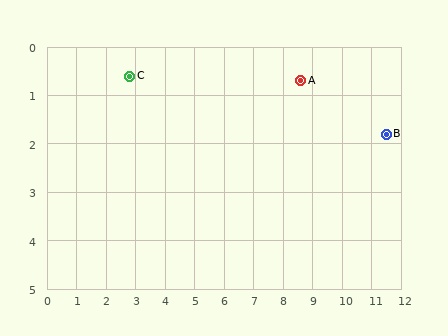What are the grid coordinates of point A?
Point A is at approximately (8.6, 0.7).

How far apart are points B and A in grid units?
Points B and A are about 3.1 grid units apart.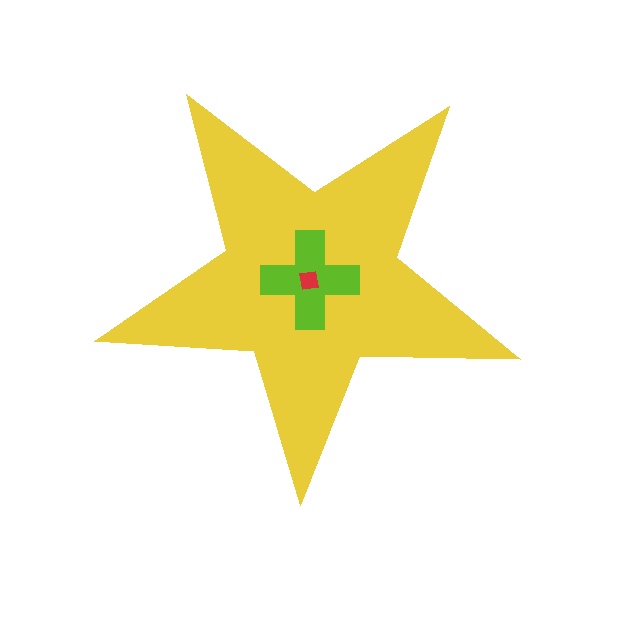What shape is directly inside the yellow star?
The lime cross.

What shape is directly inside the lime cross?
The red square.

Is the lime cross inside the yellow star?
Yes.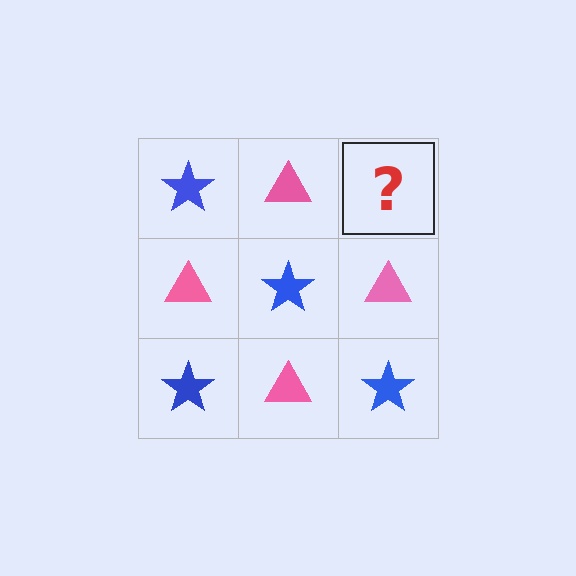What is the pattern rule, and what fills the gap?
The rule is that it alternates blue star and pink triangle in a checkerboard pattern. The gap should be filled with a blue star.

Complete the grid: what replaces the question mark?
The question mark should be replaced with a blue star.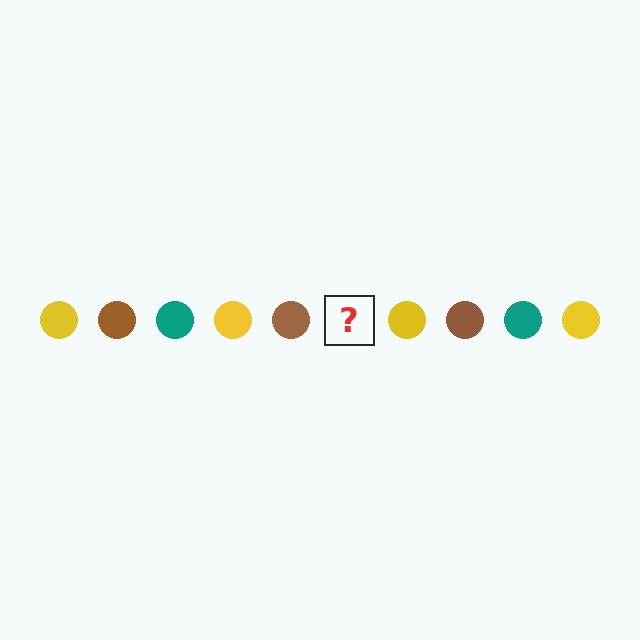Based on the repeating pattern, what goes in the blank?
The blank should be a teal circle.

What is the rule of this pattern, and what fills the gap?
The rule is that the pattern cycles through yellow, brown, teal circles. The gap should be filled with a teal circle.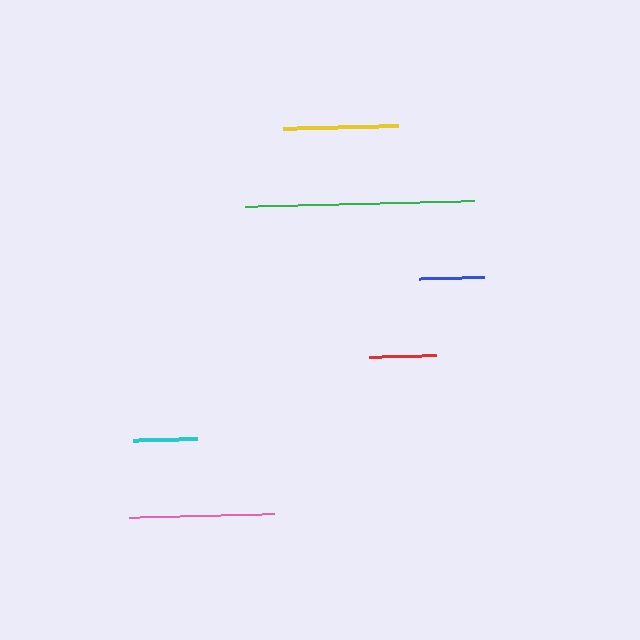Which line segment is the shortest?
The cyan line is the shortest at approximately 64 pixels.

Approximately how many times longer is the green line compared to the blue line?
The green line is approximately 3.5 times the length of the blue line.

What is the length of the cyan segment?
The cyan segment is approximately 64 pixels long.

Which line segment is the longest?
The green line is the longest at approximately 229 pixels.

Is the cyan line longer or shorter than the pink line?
The pink line is longer than the cyan line.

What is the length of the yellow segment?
The yellow segment is approximately 114 pixels long.